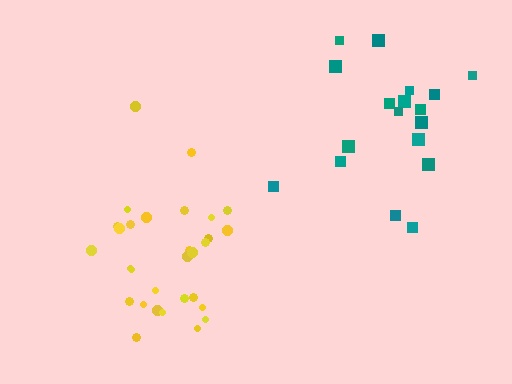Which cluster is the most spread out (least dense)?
Teal.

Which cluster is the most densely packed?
Yellow.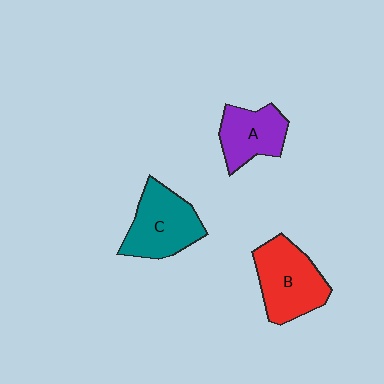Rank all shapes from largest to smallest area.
From largest to smallest: B (red), C (teal), A (purple).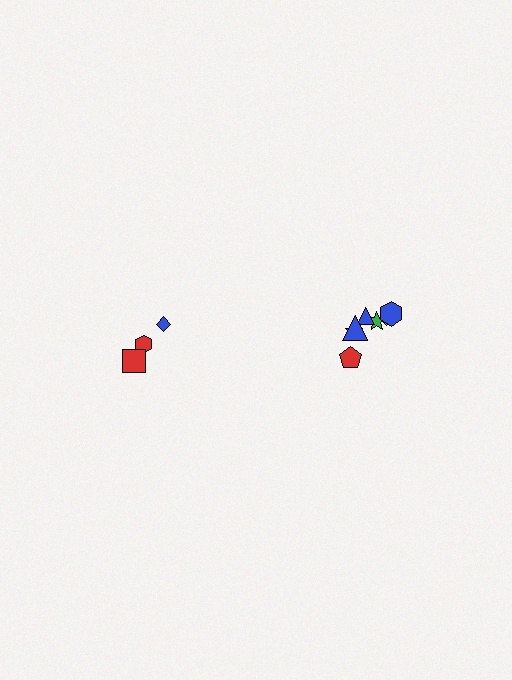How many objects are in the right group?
There are 7 objects.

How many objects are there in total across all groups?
There are 10 objects.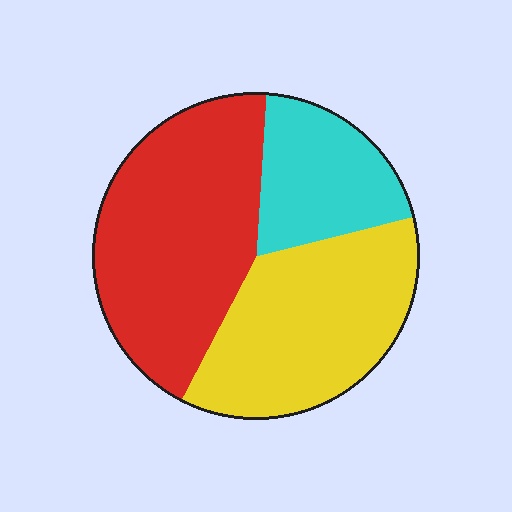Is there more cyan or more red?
Red.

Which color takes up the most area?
Red, at roughly 45%.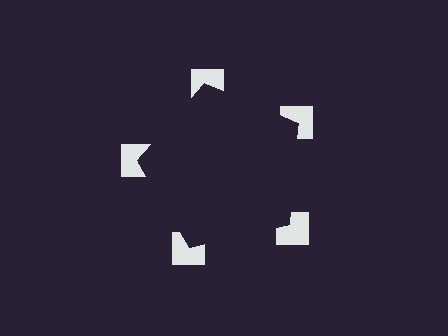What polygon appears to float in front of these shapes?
An illusory pentagon — its edges are inferred from the aligned wedge cuts in the notched squares, not physically drawn.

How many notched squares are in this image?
There are 5 — one at each vertex of the illusory pentagon.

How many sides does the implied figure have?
5 sides.